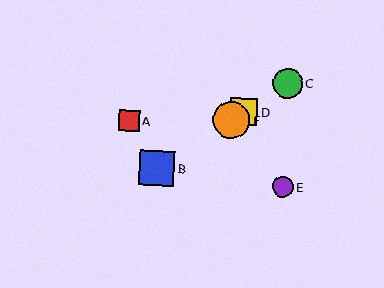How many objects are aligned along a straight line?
4 objects (B, C, D, F) are aligned along a straight line.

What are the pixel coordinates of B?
Object B is at (157, 168).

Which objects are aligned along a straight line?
Objects B, C, D, F are aligned along a straight line.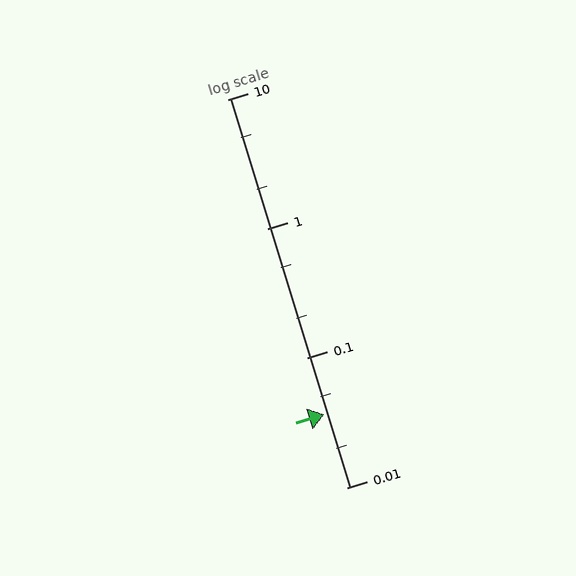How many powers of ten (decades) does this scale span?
The scale spans 3 decades, from 0.01 to 10.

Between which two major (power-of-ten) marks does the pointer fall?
The pointer is between 0.01 and 0.1.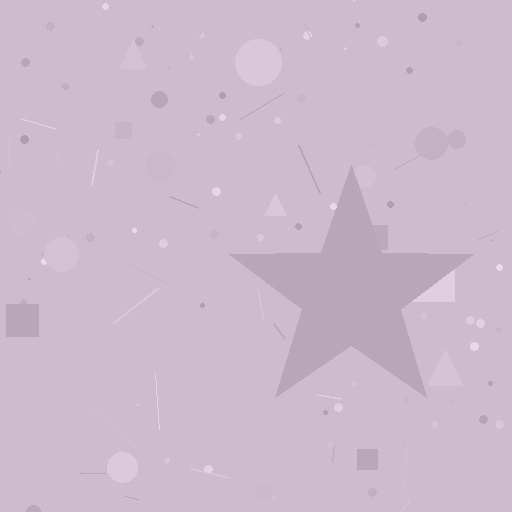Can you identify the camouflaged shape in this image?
The camouflaged shape is a star.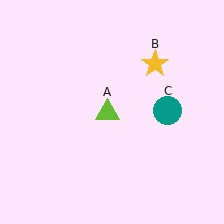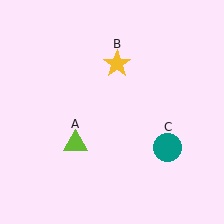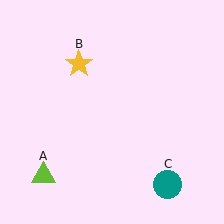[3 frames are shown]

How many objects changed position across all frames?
3 objects changed position: lime triangle (object A), yellow star (object B), teal circle (object C).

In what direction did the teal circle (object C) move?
The teal circle (object C) moved down.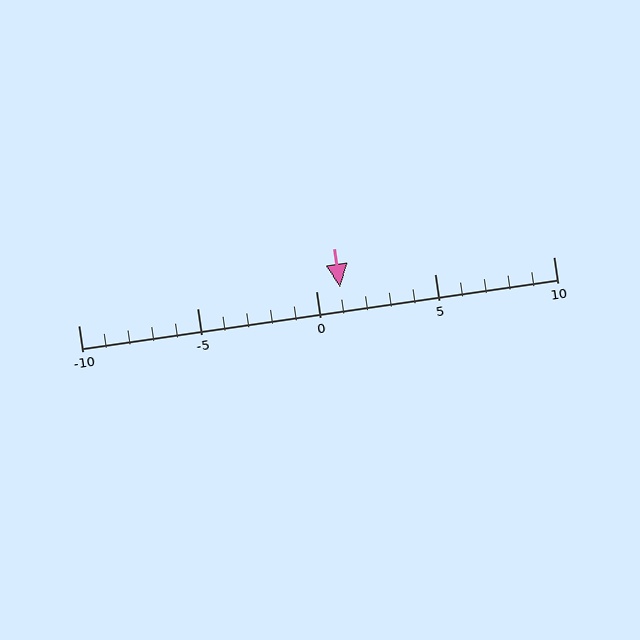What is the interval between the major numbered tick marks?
The major tick marks are spaced 5 units apart.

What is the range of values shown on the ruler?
The ruler shows values from -10 to 10.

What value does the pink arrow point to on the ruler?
The pink arrow points to approximately 1.